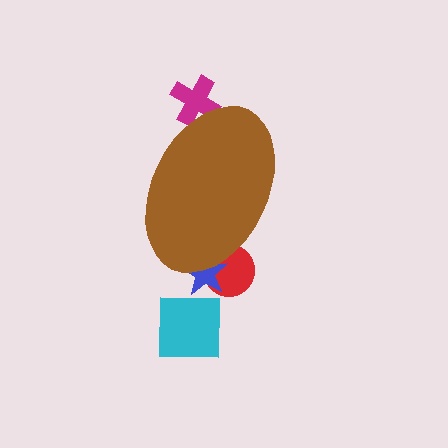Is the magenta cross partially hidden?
Yes, the magenta cross is partially hidden behind the brown ellipse.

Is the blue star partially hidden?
Yes, the blue star is partially hidden behind the brown ellipse.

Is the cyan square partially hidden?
No, the cyan square is fully visible.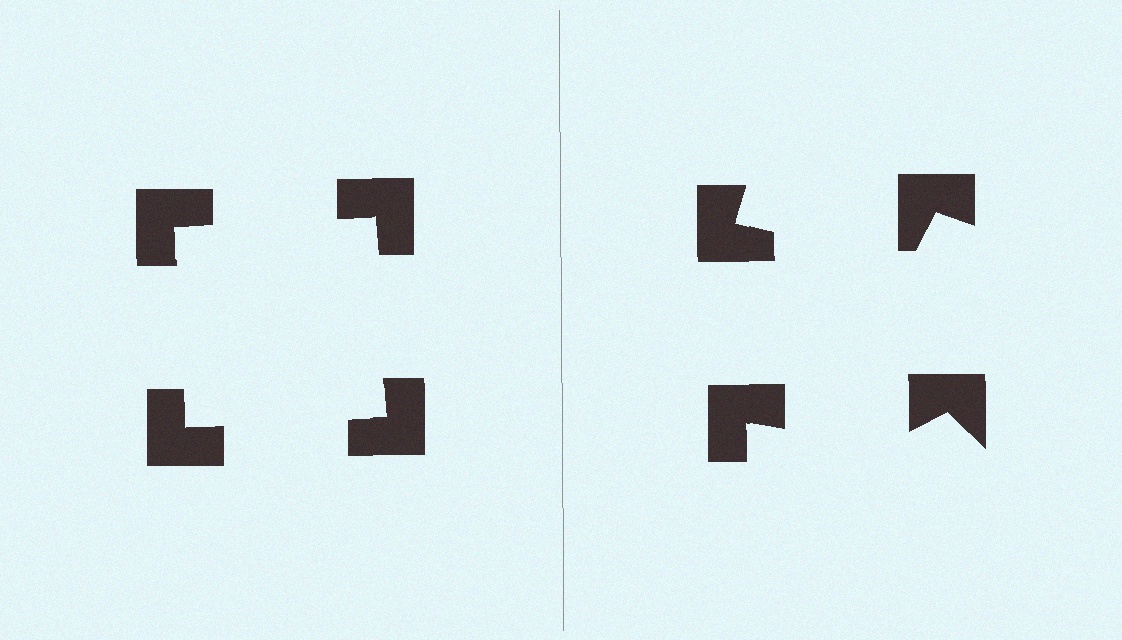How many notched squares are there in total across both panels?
8 — 4 on each side.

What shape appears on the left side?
An illusory square.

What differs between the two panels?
The notched squares are positioned identically on both sides; only the wedge orientations differ. On the left they align to a square; on the right they are misaligned.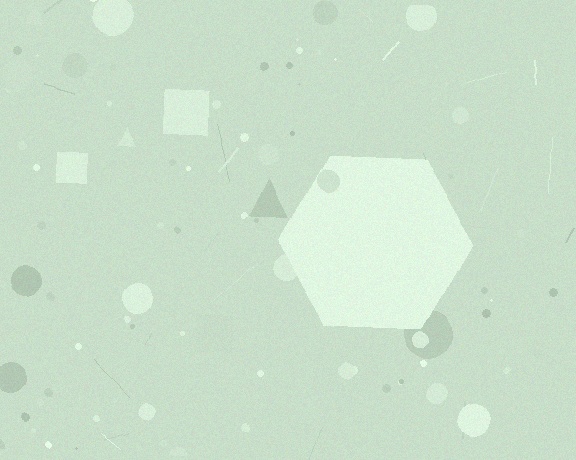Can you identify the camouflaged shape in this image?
The camouflaged shape is a hexagon.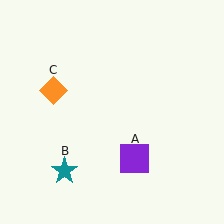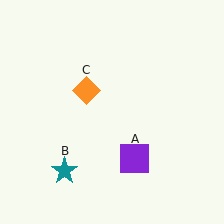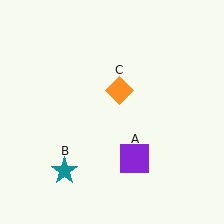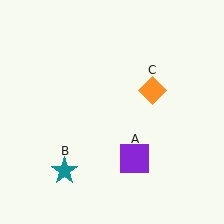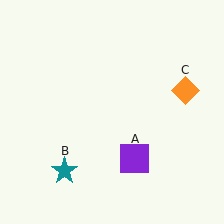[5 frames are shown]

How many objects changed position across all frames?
1 object changed position: orange diamond (object C).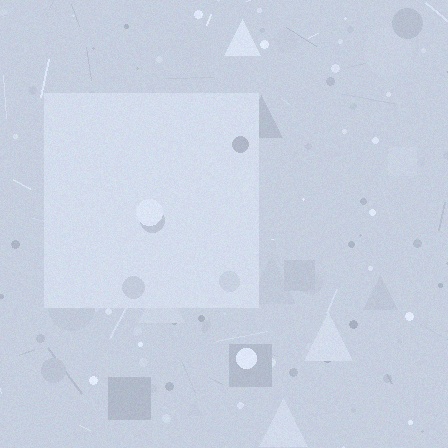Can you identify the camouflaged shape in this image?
The camouflaged shape is a square.